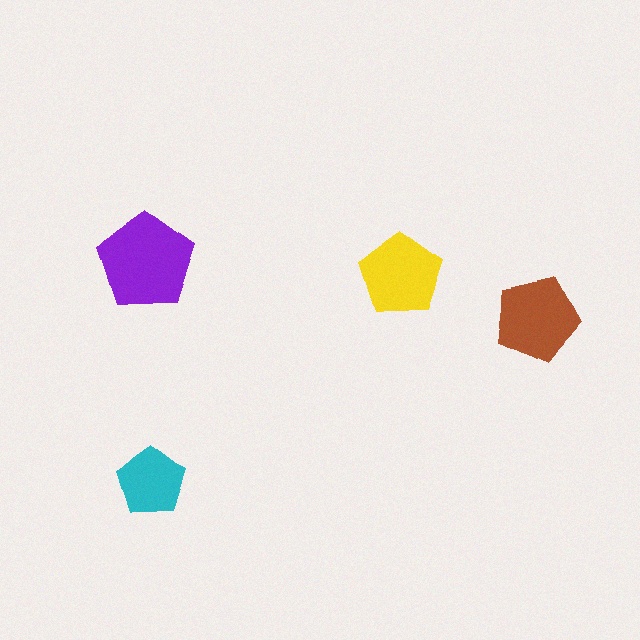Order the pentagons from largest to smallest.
the purple one, the brown one, the yellow one, the cyan one.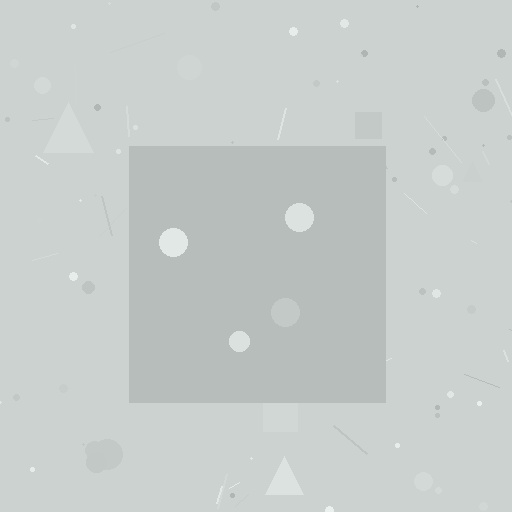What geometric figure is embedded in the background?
A square is embedded in the background.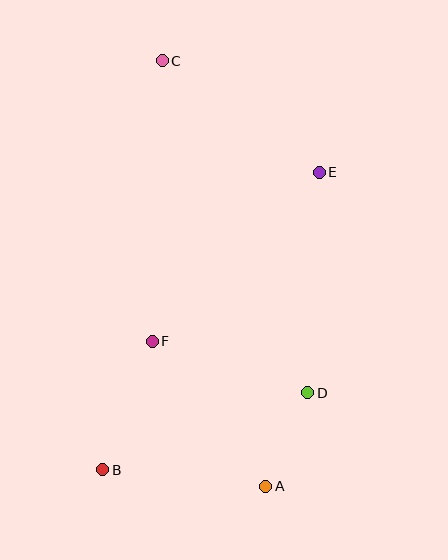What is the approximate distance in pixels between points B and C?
The distance between B and C is approximately 414 pixels.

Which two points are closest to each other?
Points A and D are closest to each other.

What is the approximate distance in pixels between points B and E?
The distance between B and E is approximately 368 pixels.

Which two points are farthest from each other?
Points A and C are farthest from each other.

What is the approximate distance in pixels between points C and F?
The distance between C and F is approximately 281 pixels.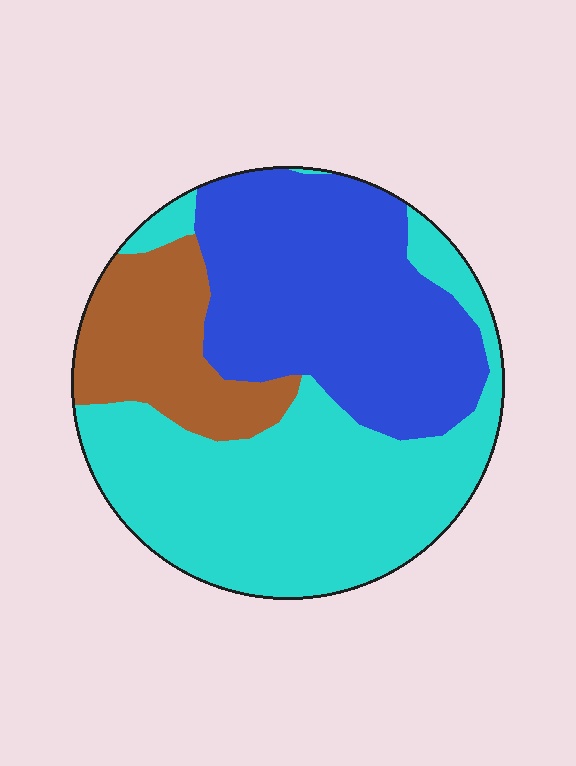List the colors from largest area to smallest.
From largest to smallest: cyan, blue, brown.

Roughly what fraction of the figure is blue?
Blue covers about 35% of the figure.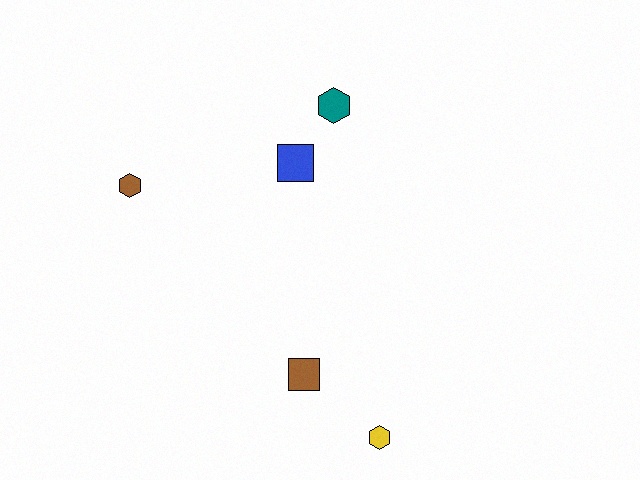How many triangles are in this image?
There are no triangles.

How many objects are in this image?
There are 5 objects.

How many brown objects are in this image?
There are 2 brown objects.